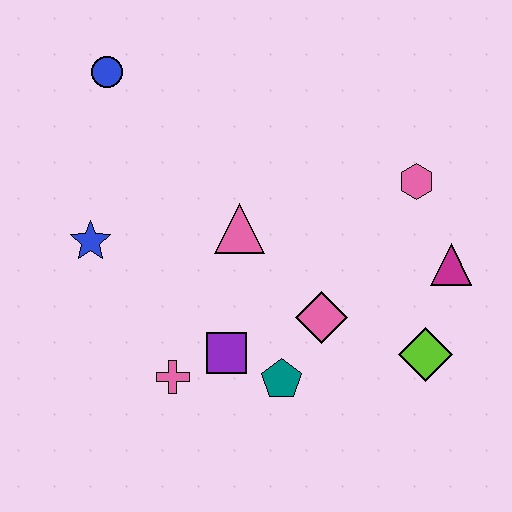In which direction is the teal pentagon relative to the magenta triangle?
The teal pentagon is to the left of the magenta triangle.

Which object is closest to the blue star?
The pink triangle is closest to the blue star.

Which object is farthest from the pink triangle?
The lime diamond is farthest from the pink triangle.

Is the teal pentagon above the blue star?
No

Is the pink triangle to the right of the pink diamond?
No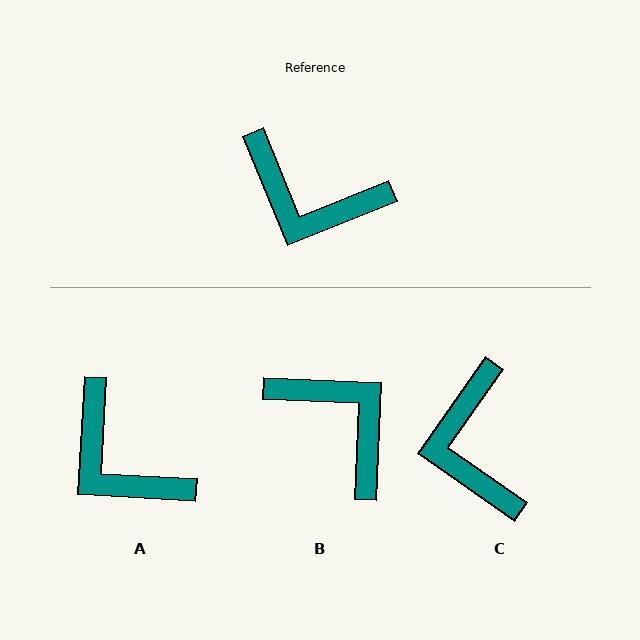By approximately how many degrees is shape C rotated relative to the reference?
Approximately 57 degrees clockwise.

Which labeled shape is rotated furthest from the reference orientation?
B, about 156 degrees away.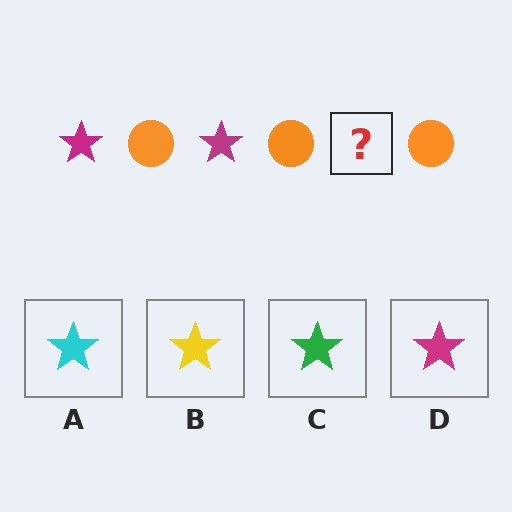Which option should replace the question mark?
Option D.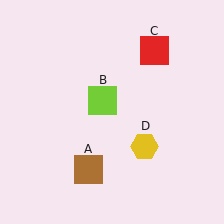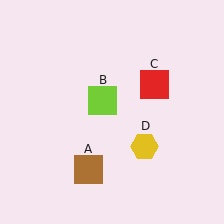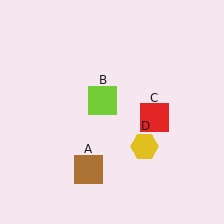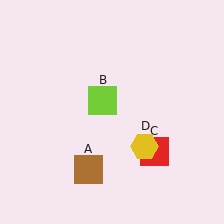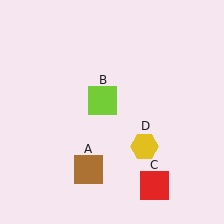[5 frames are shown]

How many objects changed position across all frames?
1 object changed position: red square (object C).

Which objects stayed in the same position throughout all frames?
Brown square (object A) and lime square (object B) and yellow hexagon (object D) remained stationary.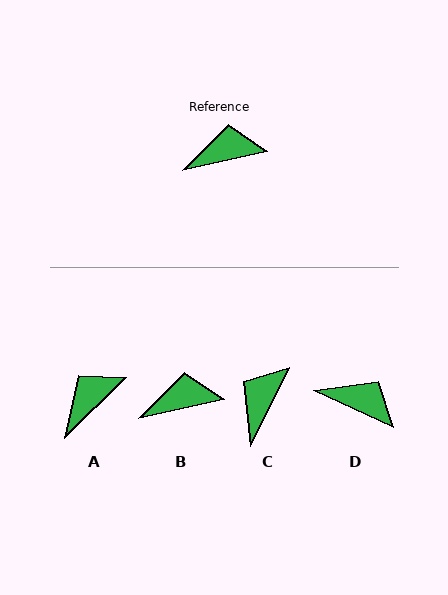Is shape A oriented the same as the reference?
No, it is off by about 32 degrees.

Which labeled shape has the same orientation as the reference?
B.